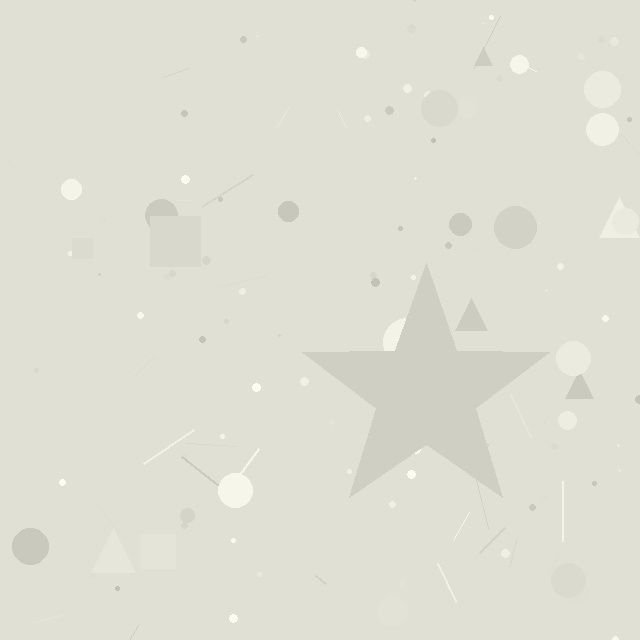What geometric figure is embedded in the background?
A star is embedded in the background.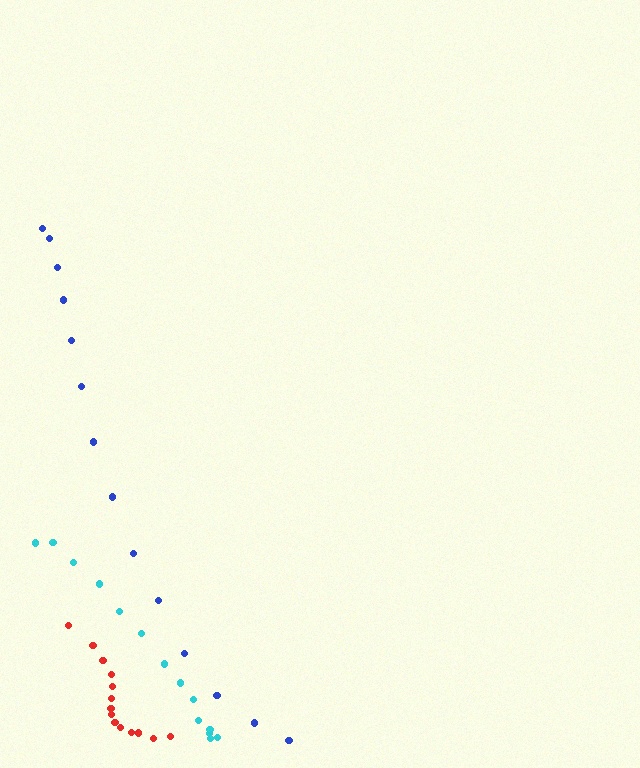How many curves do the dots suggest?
There are 3 distinct paths.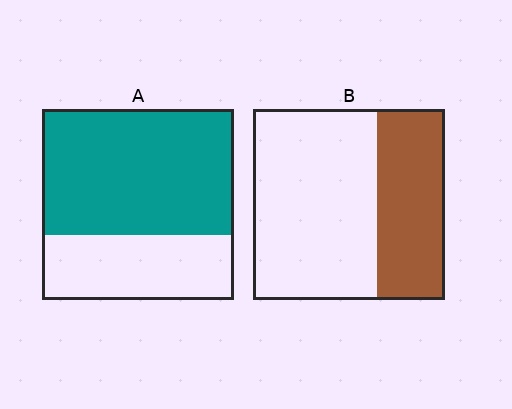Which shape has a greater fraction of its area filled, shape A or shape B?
Shape A.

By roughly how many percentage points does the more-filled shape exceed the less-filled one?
By roughly 30 percentage points (A over B).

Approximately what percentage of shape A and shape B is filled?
A is approximately 65% and B is approximately 35%.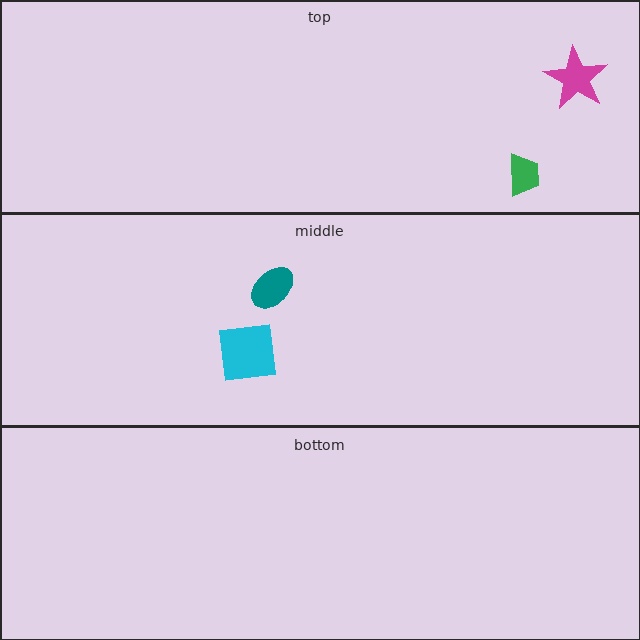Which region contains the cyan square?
The middle region.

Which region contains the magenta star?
The top region.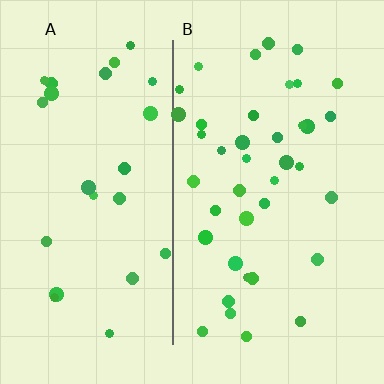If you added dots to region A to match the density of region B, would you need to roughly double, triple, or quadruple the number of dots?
Approximately double.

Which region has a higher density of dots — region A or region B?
B (the right).